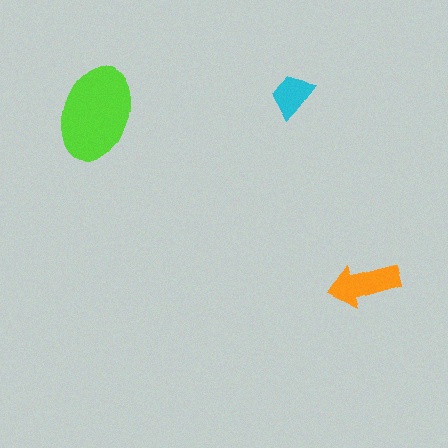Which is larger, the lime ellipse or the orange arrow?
The lime ellipse.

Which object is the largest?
The lime ellipse.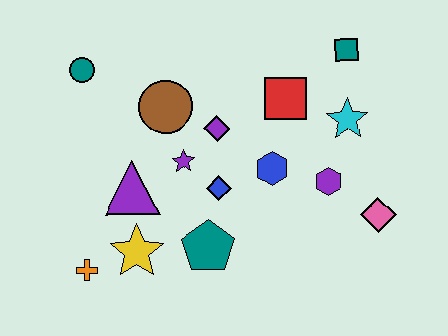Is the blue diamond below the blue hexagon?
Yes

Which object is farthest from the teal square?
The orange cross is farthest from the teal square.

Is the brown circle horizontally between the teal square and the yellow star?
Yes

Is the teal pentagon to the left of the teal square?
Yes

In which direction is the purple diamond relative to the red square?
The purple diamond is to the left of the red square.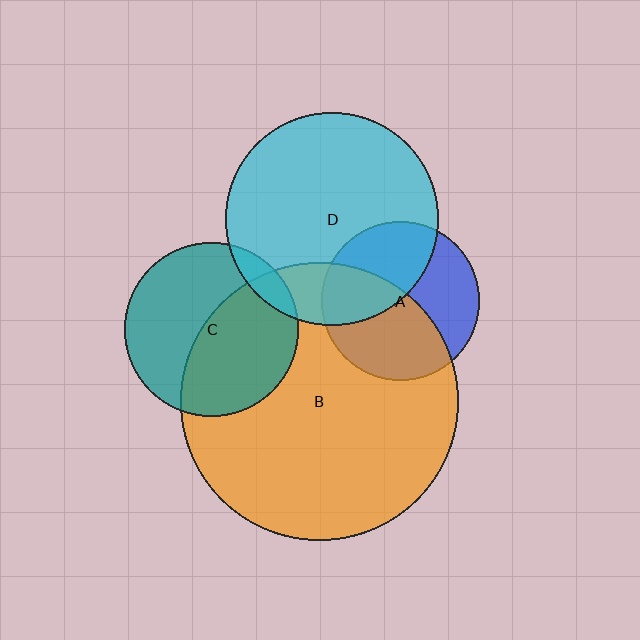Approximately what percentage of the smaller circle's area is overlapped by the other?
Approximately 50%.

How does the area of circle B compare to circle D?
Approximately 1.7 times.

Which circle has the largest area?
Circle B (orange).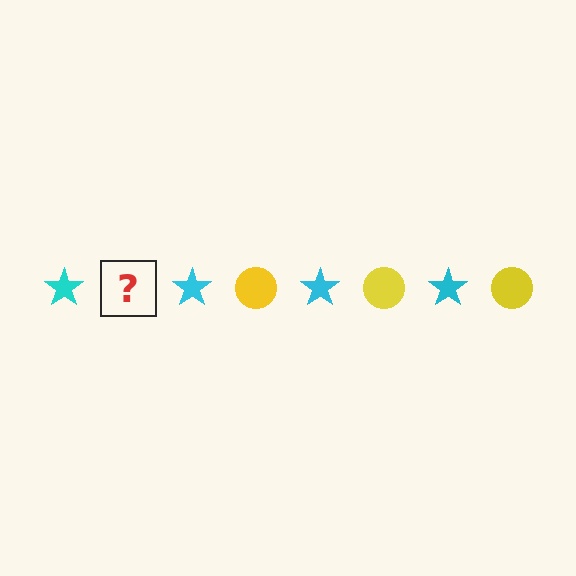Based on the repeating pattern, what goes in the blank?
The blank should be a yellow circle.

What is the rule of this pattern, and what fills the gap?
The rule is that the pattern alternates between cyan star and yellow circle. The gap should be filled with a yellow circle.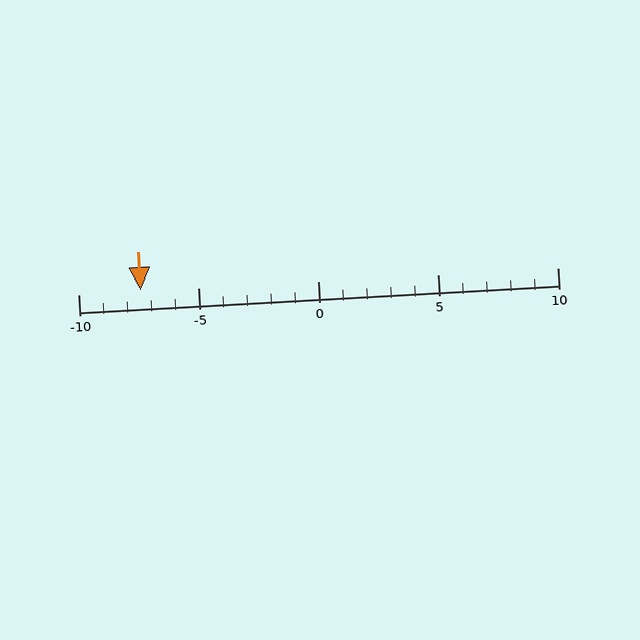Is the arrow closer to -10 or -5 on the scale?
The arrow is closer to -5.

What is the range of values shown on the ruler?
The ruler shows values from -10 to 10.